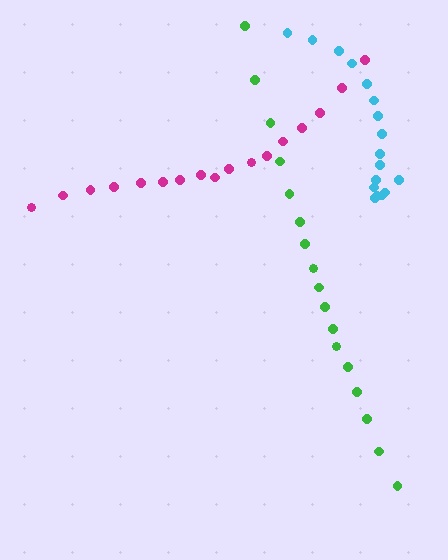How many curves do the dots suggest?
There are 3 distinct paths.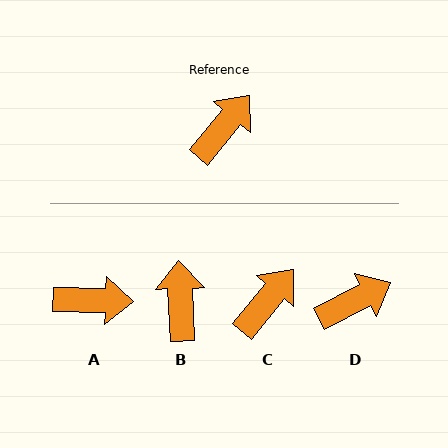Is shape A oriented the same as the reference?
No, it is off by about 52 degrees.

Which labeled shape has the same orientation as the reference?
C.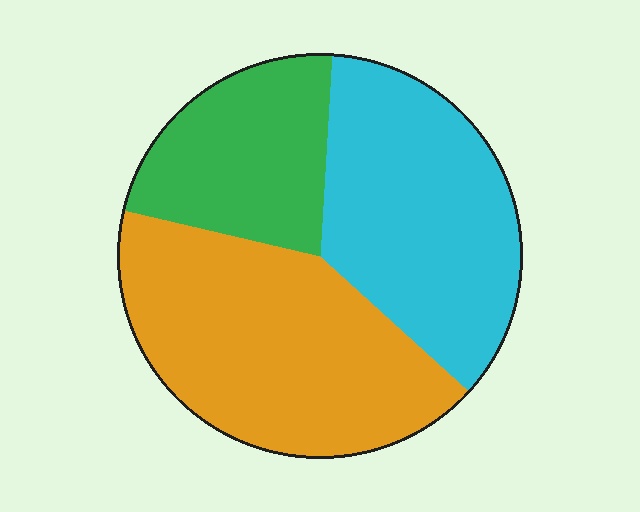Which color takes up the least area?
Green, at roughly 20%.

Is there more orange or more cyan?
Orange.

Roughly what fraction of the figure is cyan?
Cyan covers 36% of the figure.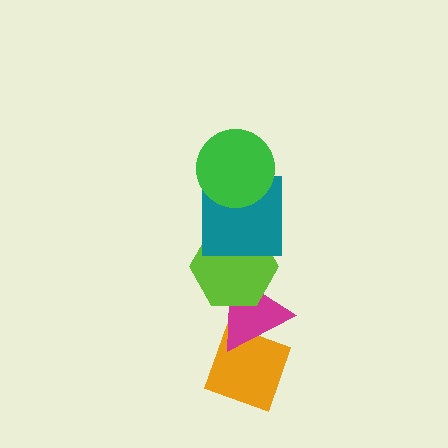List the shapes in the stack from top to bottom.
From top to bottom: the green circle, the teal square, the lime hexagon, the magenta triangle, the orange diamond.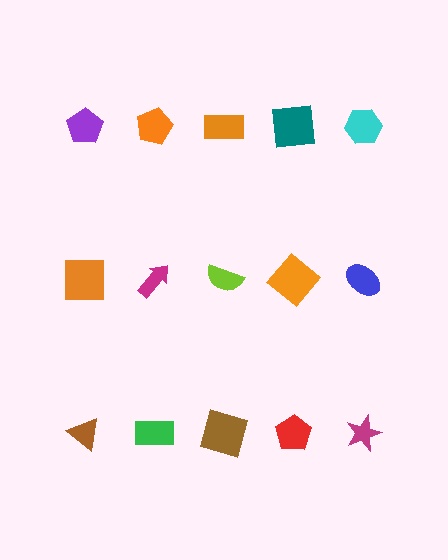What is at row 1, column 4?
A teal square.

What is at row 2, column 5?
A blue ellipse.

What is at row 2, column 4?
An orange diamond.